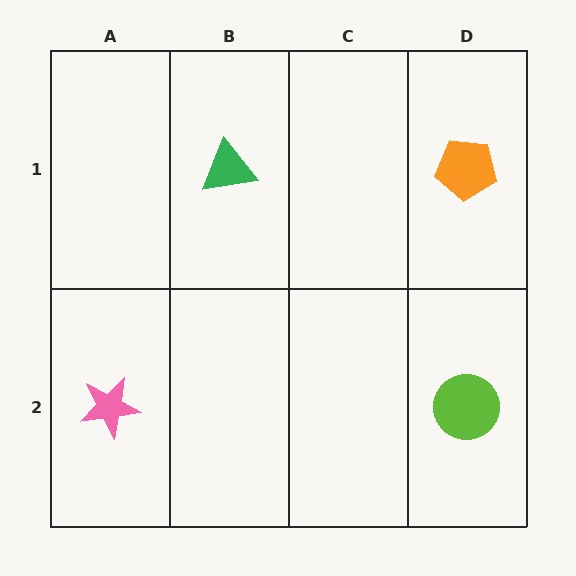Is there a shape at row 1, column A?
No, that cell is empty.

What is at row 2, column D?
A lime circle.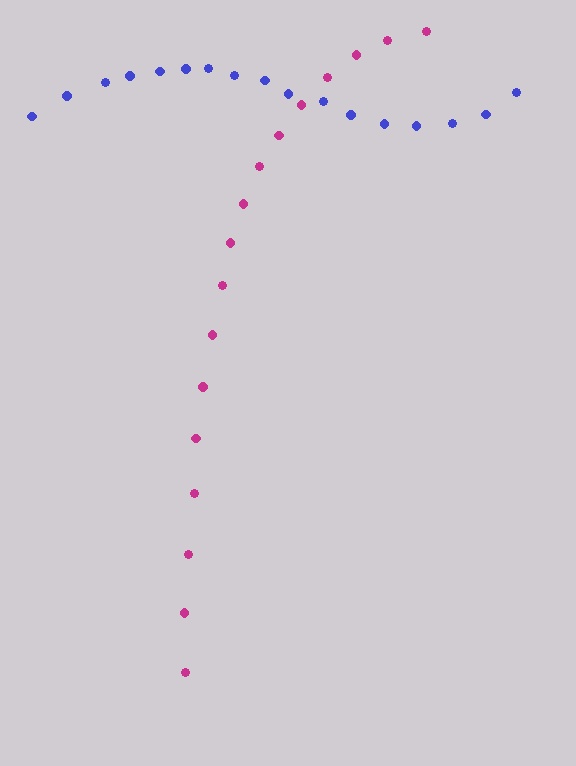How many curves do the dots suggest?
There are 2 distinct paths.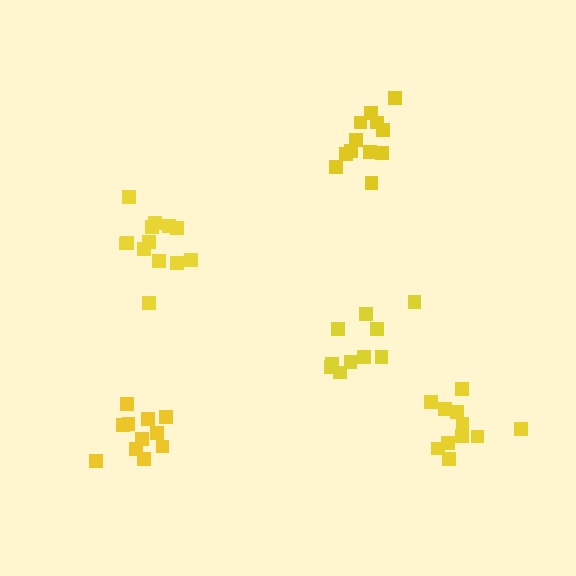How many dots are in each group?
Group 1: 11 dots, Group 2: 13 dots, Group 3: 12 dots, Group 4: 10 dots, Group 5: 11 dots (57 total).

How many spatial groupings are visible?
There are 5 spatial groupings.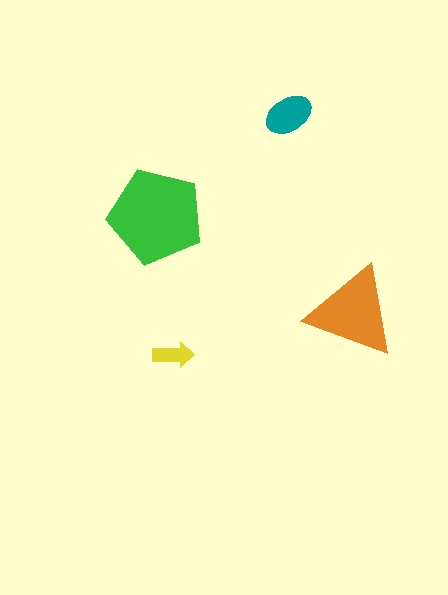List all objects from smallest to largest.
The yellow arrow, the teal ellipse, the orange triangle, the green pentagon.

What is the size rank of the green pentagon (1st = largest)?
1st.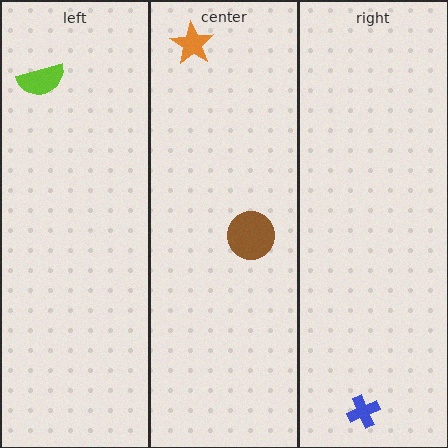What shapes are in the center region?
The brown circle, the orange star.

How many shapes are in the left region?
1.